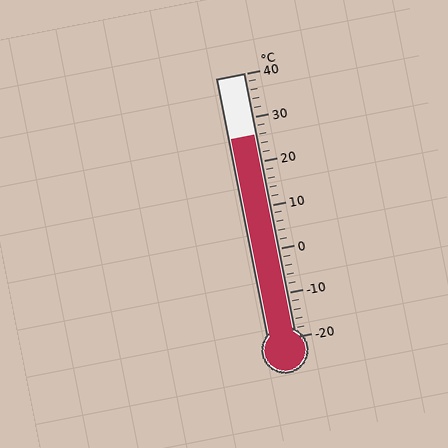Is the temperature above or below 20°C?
The temperature is above 20°C.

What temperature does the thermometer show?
The thermometer shows approximately 26°C.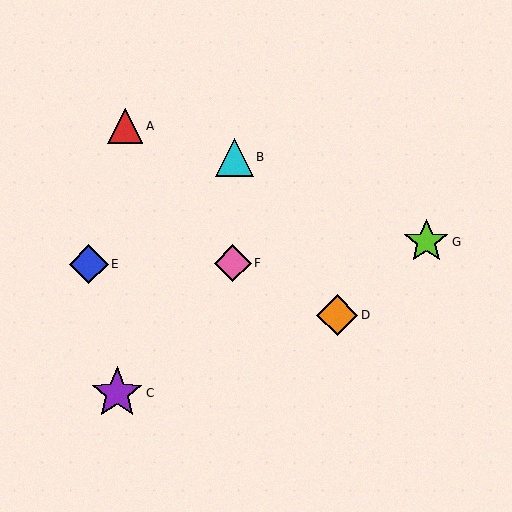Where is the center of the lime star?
The center of the lime star is at (426, 242).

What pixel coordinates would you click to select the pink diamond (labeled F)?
Click at (233, 263) to select the pink diamond F.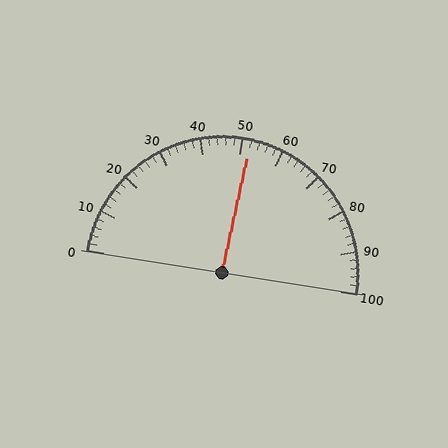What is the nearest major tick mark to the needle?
The nearest major tick mark is 50.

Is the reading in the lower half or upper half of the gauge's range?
The reading is in the upper half of the range (0 to 100).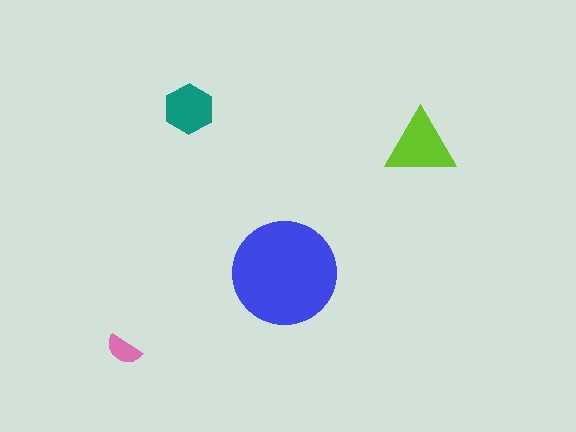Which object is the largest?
The blue circle.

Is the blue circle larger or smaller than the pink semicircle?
Larger.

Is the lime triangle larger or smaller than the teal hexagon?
Larger.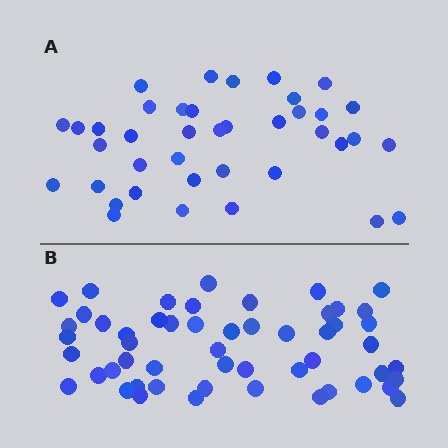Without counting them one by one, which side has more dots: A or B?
Region B (the bottom region) has more dots.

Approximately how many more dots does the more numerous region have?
Region B has approximately 15 more dots than region A.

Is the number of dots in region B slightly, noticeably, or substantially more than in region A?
Region B has noticeably more, but not dramatically so. The ratio is roughly 1.4 to 1.